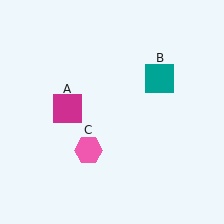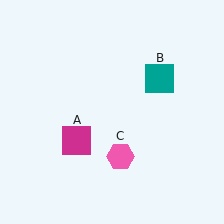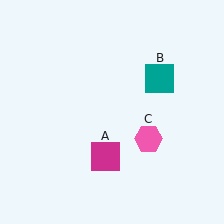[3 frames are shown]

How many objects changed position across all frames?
2 objects changed position: magenta square (object A), pink hexagon (object C).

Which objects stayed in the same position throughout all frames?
Teal square (object B) remained stationary.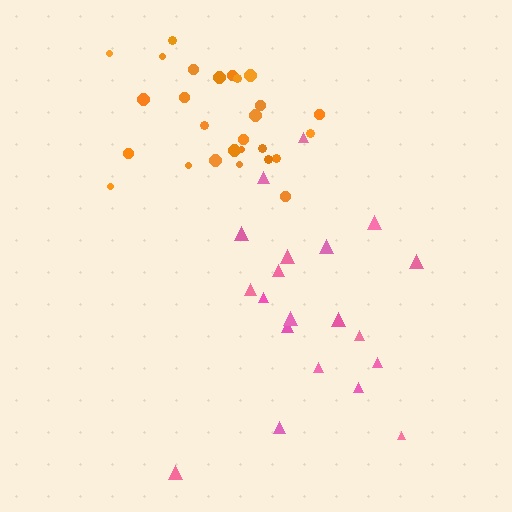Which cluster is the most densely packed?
Orange.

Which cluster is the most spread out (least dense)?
Pink.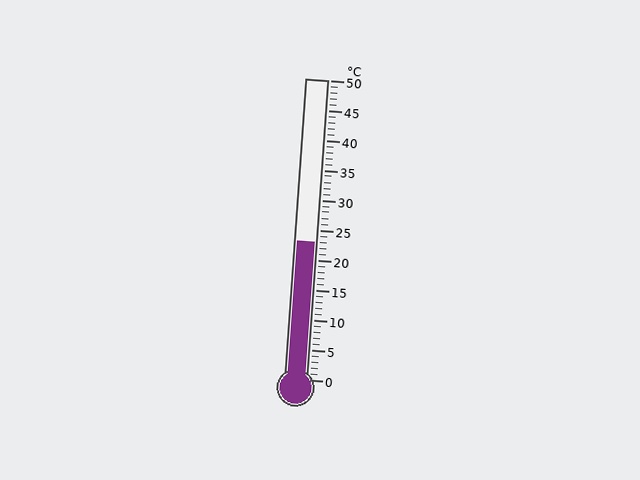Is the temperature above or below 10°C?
The temperature is above 10°C.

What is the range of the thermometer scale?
The thermometer scale ranges from 0°C to 50°C.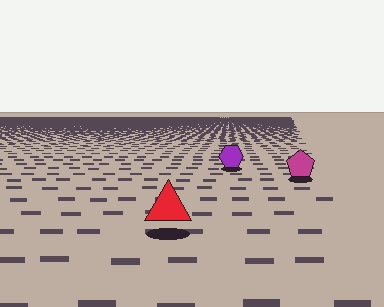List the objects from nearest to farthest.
From nearest to farthest: the red triangle, the magenta pentagon, the purple hexagon.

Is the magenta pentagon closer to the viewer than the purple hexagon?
Yes. The magenta pentagon is closer — you can tell from the texture gradient: the ground texture is coarser near it.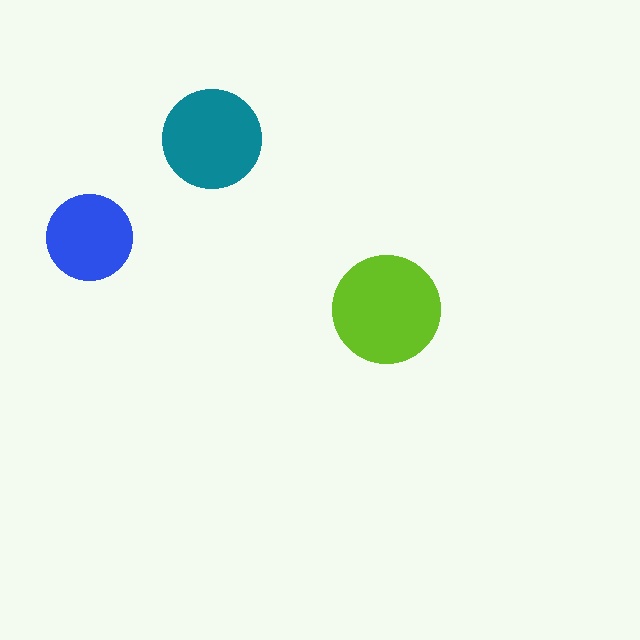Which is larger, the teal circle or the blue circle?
The teal one.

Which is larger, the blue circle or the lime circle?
The lime one.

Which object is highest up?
The teal circle is topmost.